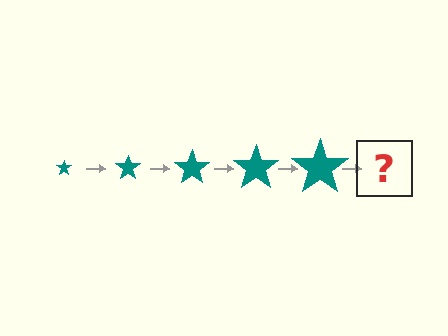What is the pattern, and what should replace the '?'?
The pattern is that the star gets progressively larger each step. The '?' should be a teal star, larger than the previous one.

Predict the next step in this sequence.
The next step is a teal star, larger than the previous one.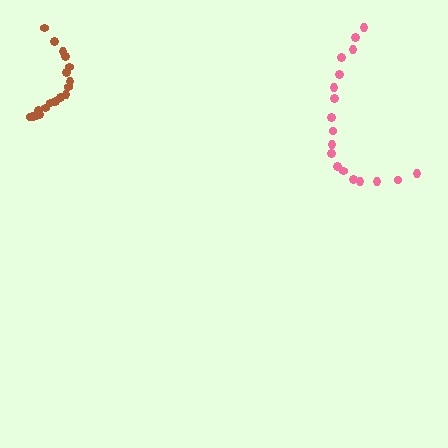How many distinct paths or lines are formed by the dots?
There are 2 distinct paths.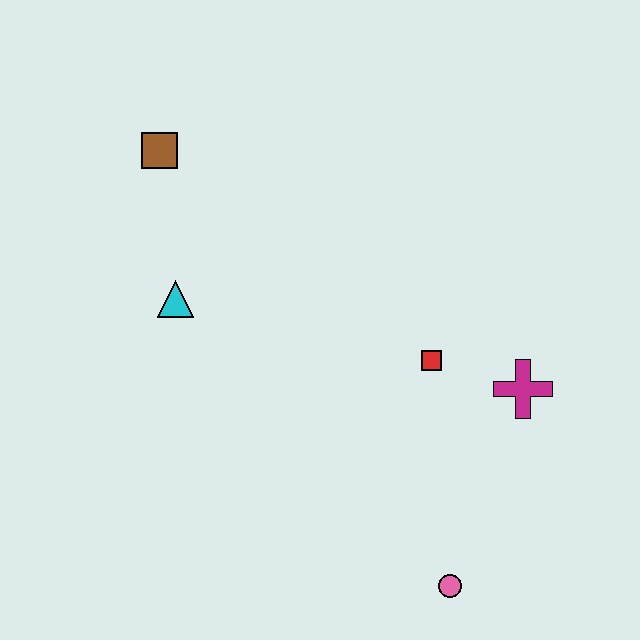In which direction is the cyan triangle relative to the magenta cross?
The cyan triangle is to the left of the magenta cross.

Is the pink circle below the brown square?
Yes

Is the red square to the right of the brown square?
Yes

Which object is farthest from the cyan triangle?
The pink circle is farthest from the cyan triangle.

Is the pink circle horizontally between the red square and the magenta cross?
Yes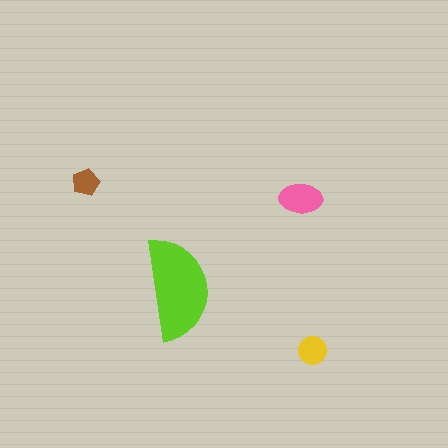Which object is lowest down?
The yellow circle is bottommost.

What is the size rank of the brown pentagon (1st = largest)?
4th.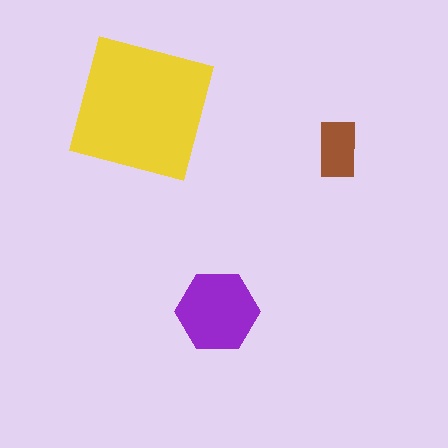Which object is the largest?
The yellow square.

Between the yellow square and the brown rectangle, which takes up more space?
The yellow square.